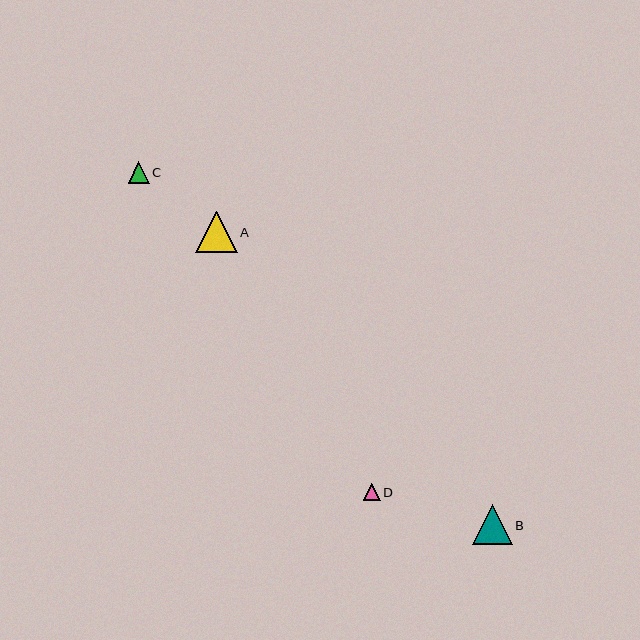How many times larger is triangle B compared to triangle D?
Triangle B is approximately 2.4 times the size of triangle D.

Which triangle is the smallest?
Triangle D is the smallest with a size of approximately 16 pixels.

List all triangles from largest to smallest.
From largest to smallest: A, B, C, D.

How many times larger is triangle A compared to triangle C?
Triangle A is approximately 2.0 times the size of triangle C.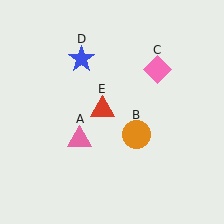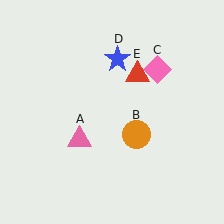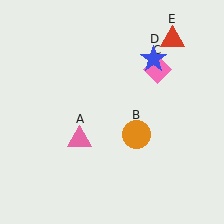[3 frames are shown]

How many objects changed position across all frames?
2 objects changed position: blue star (object D), red triangle (object E).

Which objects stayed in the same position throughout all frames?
Pink triangle (object A) and orange circle (object B) and pink diamond (object C) remained stationary.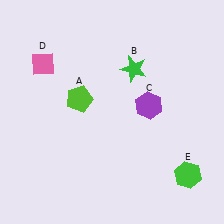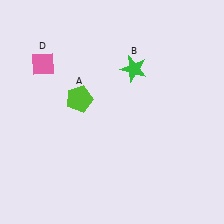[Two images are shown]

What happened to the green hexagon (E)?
The green hexagon (E) was removed in Image 2. It was in the bottom-right area of Image 1.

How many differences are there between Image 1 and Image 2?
There are 2 differences between the two images.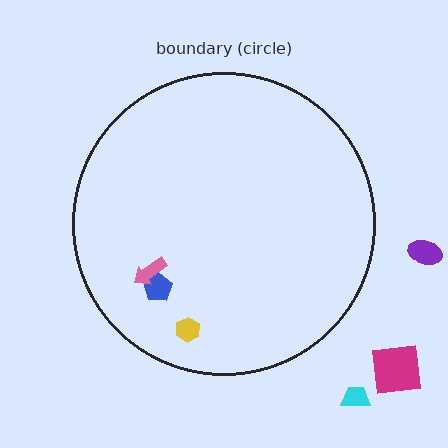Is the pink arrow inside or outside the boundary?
Inside.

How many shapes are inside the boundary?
3 inside, 3 outside.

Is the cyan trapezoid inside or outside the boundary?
Outside.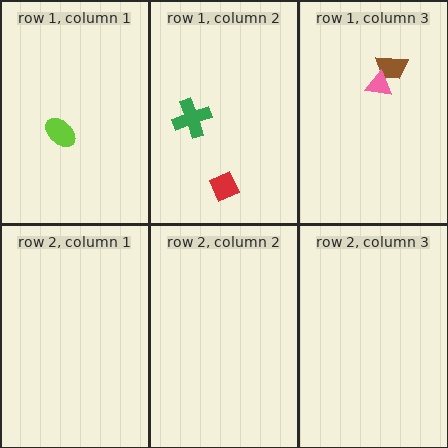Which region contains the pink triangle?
The row 1, column 3 region.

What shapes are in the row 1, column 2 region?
The green cross, the red diamond.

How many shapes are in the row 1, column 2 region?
2.